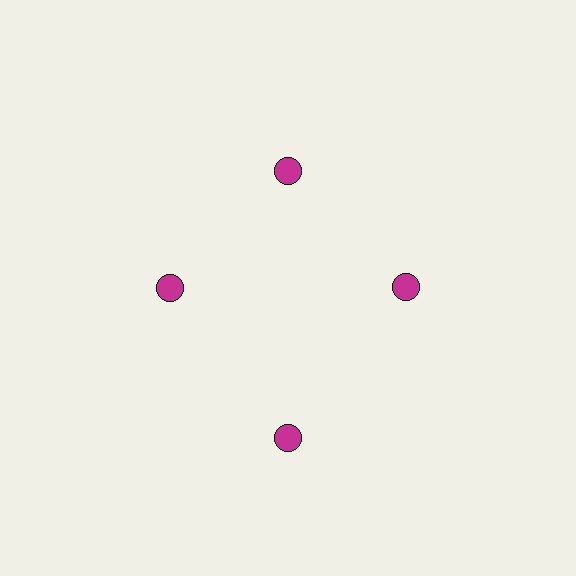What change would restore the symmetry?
The symmetry would be restored by moving it inward, back onto the ring so that all 4 circles sit at equal angles and equal distance from the center.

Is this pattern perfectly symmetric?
No. The 4 magenta circles are arranged in a ring, but one element near the 6 o'clock position is pushed outward from the center, breaking the 4-fold rotational symmetry.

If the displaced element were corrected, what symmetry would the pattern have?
It would have 4-fold rotational symmetry — the pattern would map onto itself every 90 degrees.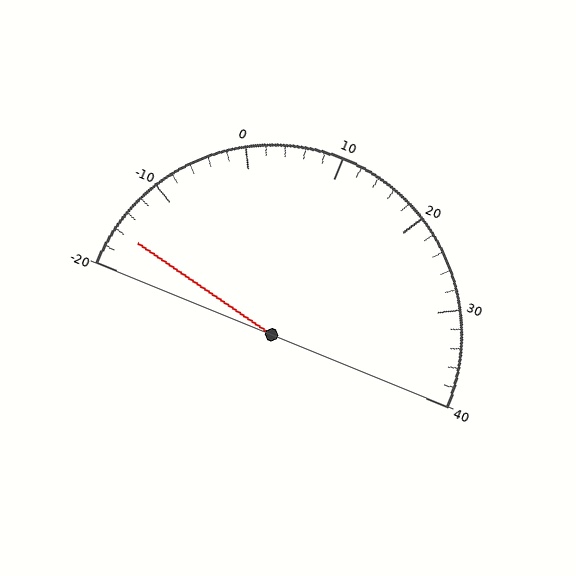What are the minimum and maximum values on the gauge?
The gauge ranges from -20 to 40.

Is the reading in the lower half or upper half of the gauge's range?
The reading is in the lower half of the range (-20 to 40).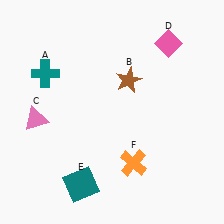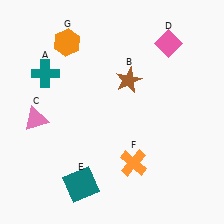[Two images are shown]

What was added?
An orange hexagon (G) was added in Image 2.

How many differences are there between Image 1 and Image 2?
There is 1 difference between the two images.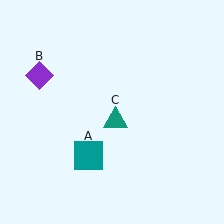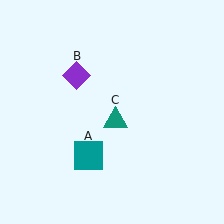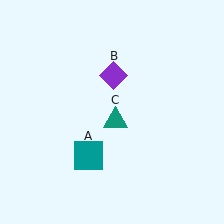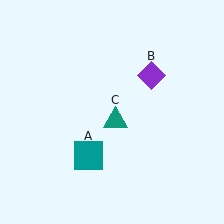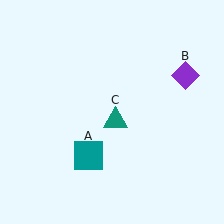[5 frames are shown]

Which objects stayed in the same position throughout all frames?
Teal square (object A) and teal triangle (object C) remained stationary.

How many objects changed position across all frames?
1 object changed position: purple diamond (object B).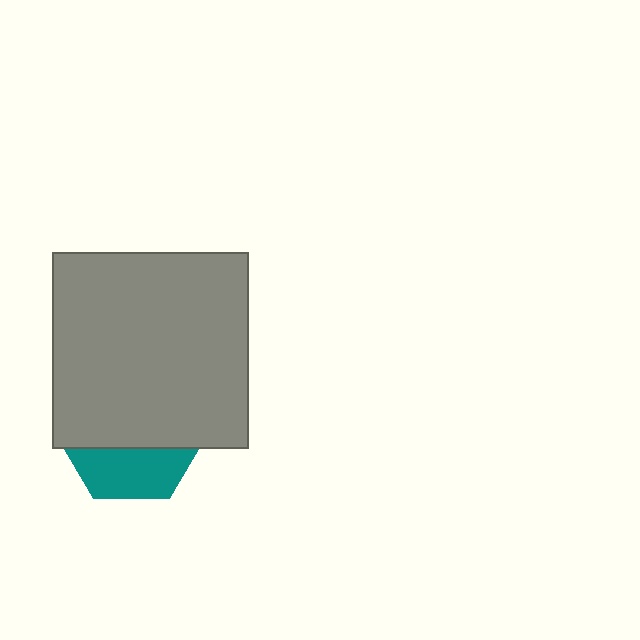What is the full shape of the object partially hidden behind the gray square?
The partially hidden object is a teal hexagon.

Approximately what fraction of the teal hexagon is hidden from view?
Roughly 66% of the teal hexagon is hidden behind the gray square.